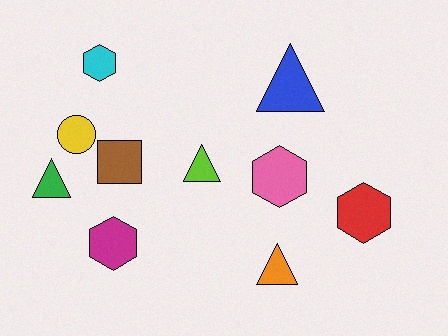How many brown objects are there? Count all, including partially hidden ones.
There is 1 brown object.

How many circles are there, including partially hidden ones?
There is 1 circle.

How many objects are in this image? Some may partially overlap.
There are 10 objects.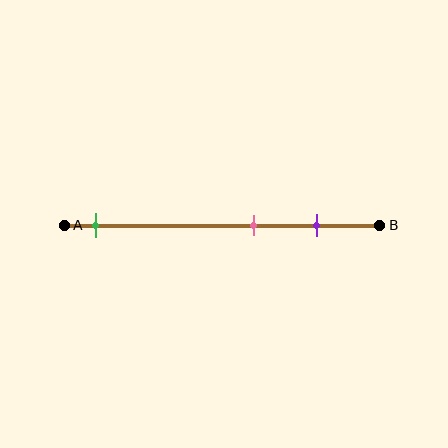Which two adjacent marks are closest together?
The pink and purple marks are the closest adjacent pair.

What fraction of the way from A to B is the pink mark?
The pink mark is approximately 60% (0.6) of the way from A to B.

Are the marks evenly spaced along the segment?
No, the marks are not evenly spaced.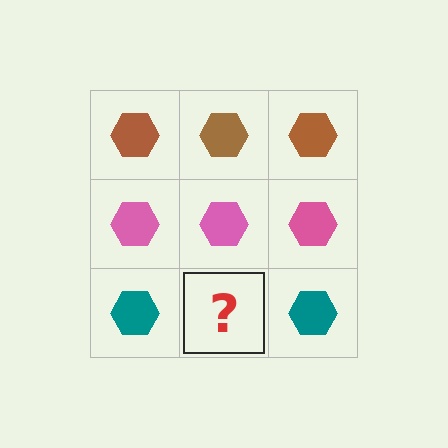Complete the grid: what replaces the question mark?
The question mark should be replaced with a teal hexagon.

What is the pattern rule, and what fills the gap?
The rule is that each row has a consistent color. The gap should be filled with a teal hexagon.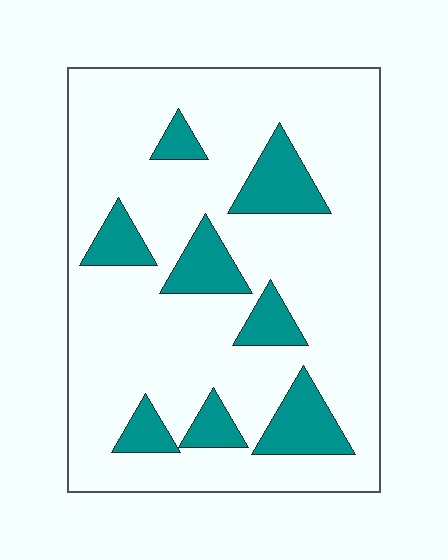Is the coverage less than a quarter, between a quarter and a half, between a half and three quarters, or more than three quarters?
Less than a quarter.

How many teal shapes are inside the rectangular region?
8.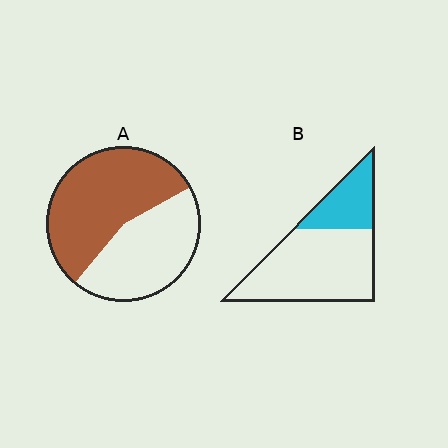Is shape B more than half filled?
No.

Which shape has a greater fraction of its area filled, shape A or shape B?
Shape A.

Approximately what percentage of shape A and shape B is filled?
A is approximately 55% and B is approximately 30%.